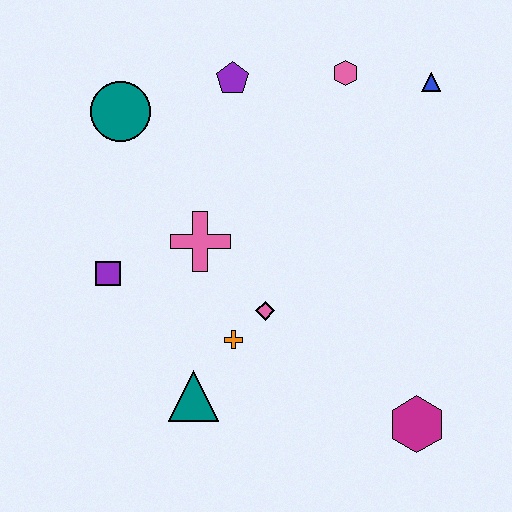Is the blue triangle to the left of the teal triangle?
No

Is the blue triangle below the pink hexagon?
Yes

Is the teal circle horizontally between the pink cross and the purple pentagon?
No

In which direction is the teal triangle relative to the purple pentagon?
The teal triangle is below the purple pentagon.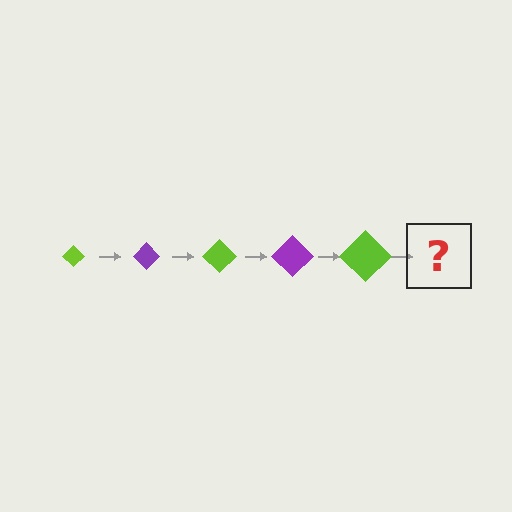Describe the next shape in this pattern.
It should be a purple diamond, larger than the previous one.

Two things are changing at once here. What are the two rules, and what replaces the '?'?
The two rules are that the diamond grows larger each step and the color cycles through lime and purple. The '?' should be a purple diamond, larger than the previous one.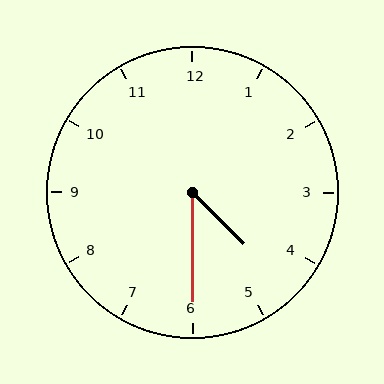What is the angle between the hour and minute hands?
Approximately 45 degrees.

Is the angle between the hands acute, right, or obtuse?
It is acute.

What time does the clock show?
4:30.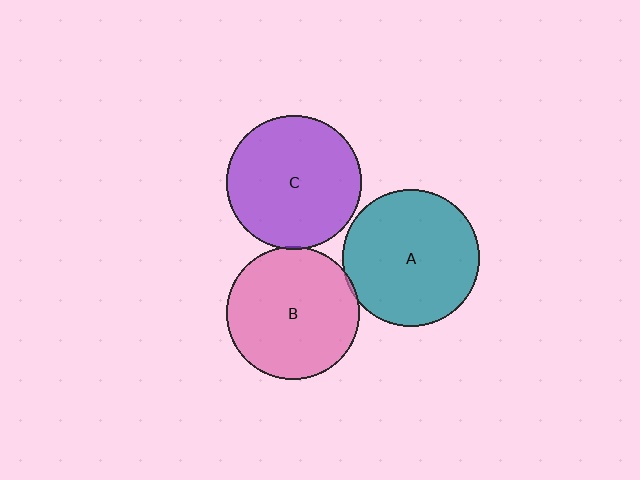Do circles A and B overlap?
Yes.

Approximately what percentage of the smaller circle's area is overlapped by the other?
Approximately 5%.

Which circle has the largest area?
Circle A (teal).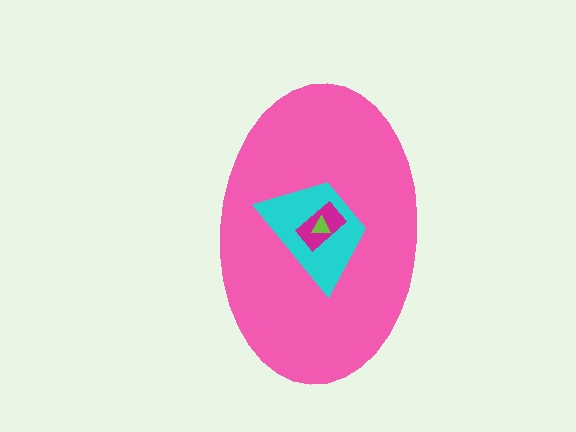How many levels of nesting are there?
4.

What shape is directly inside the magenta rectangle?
The lime triangle.